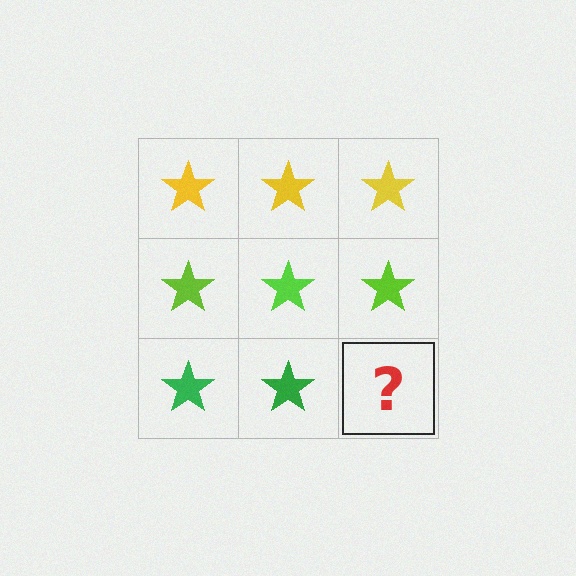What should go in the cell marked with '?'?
The missing cell should contain a green star.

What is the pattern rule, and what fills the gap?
The rule is that each row has a consistent color. The gap should be filled with a green star.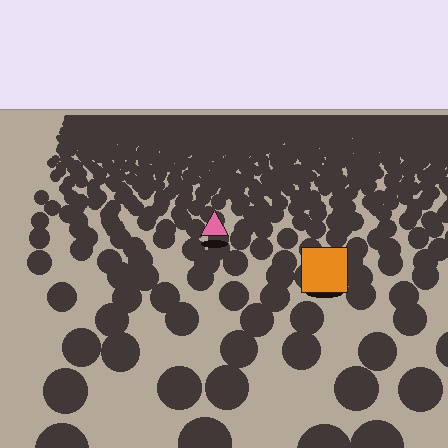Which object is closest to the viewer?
The orange square is closest. The texture marks near it are larger and more spread out.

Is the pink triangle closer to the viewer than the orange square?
No. The orange square is closer — you can tell from the texture gradient: the ground texture is coarser near it.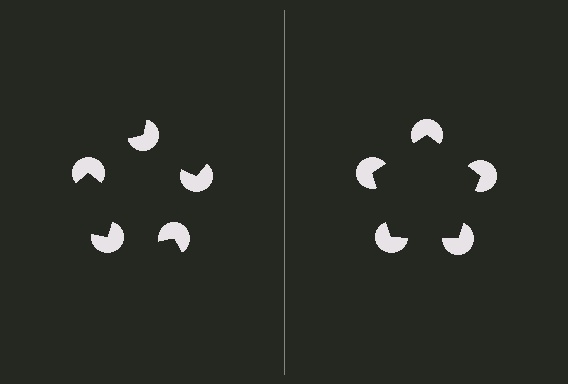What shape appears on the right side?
An illusory pentagon.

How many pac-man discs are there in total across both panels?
10 — 5 on each side.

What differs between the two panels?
The pac-man discs are positioned identically on both sides; only the wedge orientations differ. On the right they align to a pentagon; on the left they are misaligned.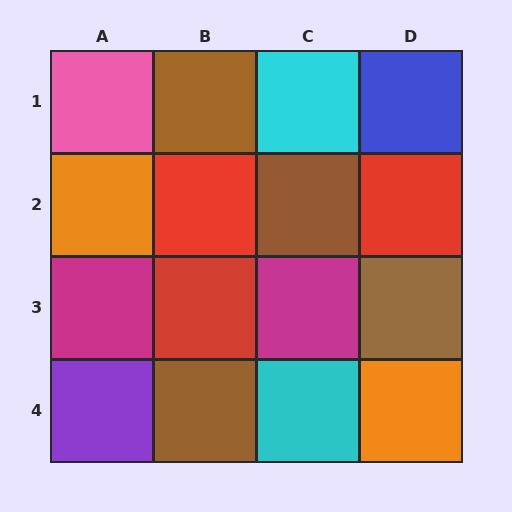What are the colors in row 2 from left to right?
Orange, red, brown, red.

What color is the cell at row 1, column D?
Blue.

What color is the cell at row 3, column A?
Magenta.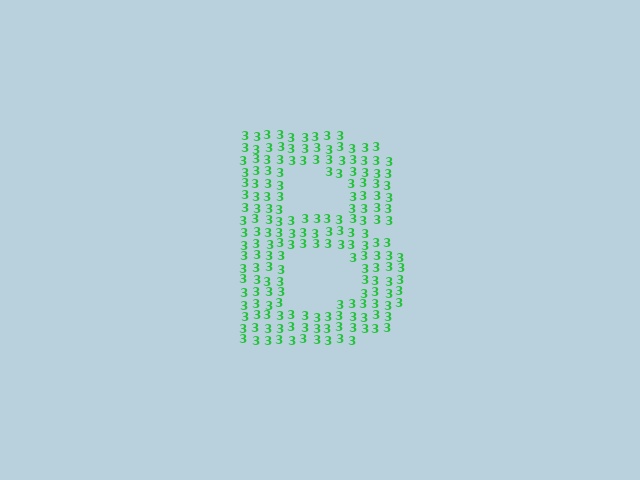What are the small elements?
The small elements are digit 3's.